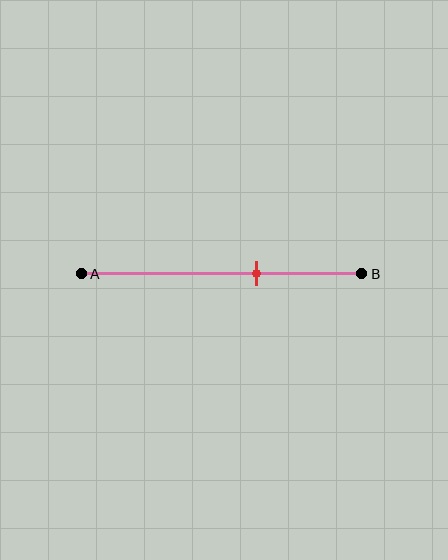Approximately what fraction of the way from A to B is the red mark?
The red mark is approximately 65% of the way from A to B.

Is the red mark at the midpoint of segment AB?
No, the mark is at about 65% from A, not at the 50% midpoint.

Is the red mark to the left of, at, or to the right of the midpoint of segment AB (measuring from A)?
The red mark is to the right of the midpoint of segment AB.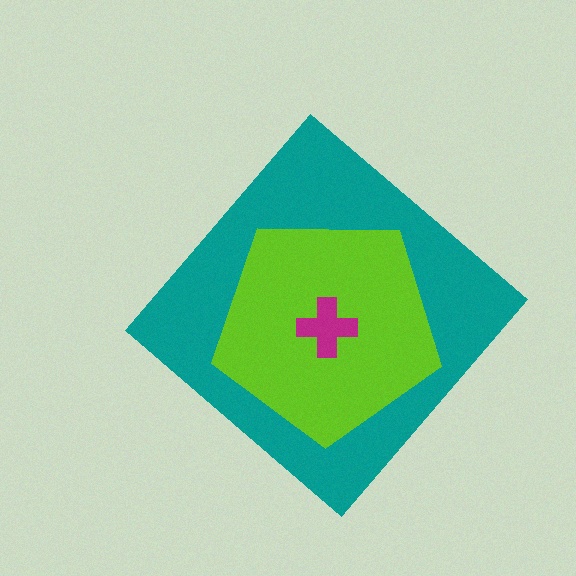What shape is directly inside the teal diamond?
The lime pentagon.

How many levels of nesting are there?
3.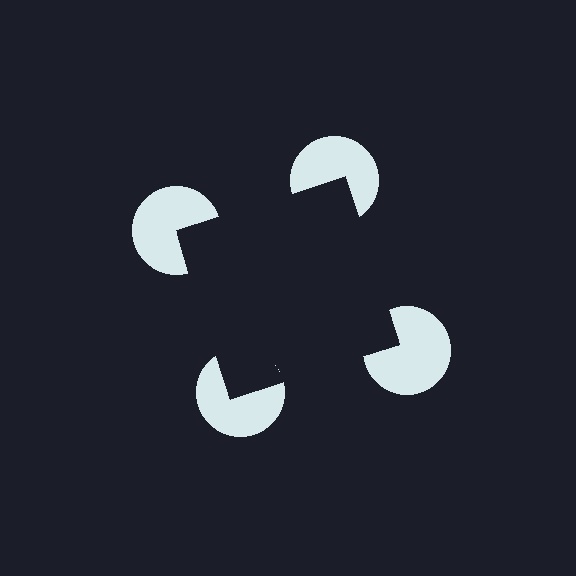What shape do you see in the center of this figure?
An illusory square — its edges are inferred from the aligned wedge cuts in the pac-man discs, not physically drawn.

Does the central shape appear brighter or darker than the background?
It typically appears slightly darker than the background, even though no actual brightness change is drawn.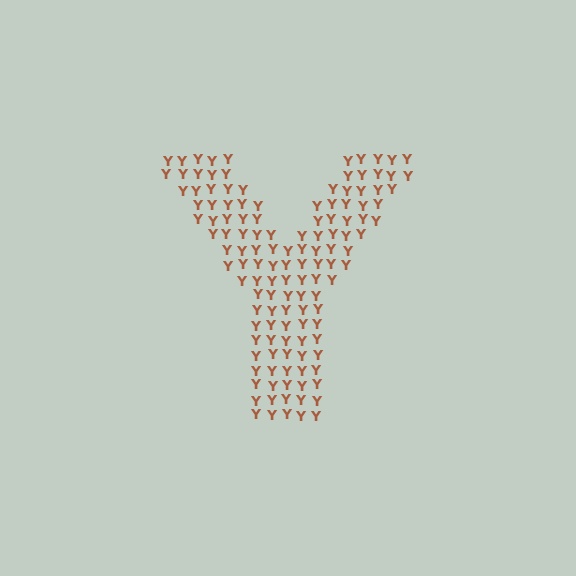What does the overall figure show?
The overall figure shows the letter Y.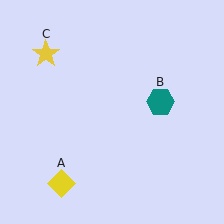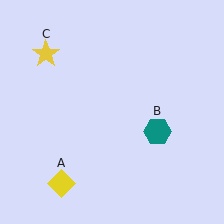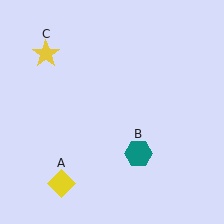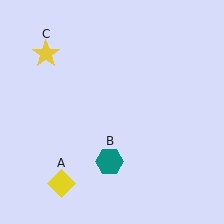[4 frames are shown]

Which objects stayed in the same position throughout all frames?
Yellow diamond (object A) and yellow star (object C) remained stationary.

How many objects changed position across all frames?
1 object changed position: teal hexagon (object B).